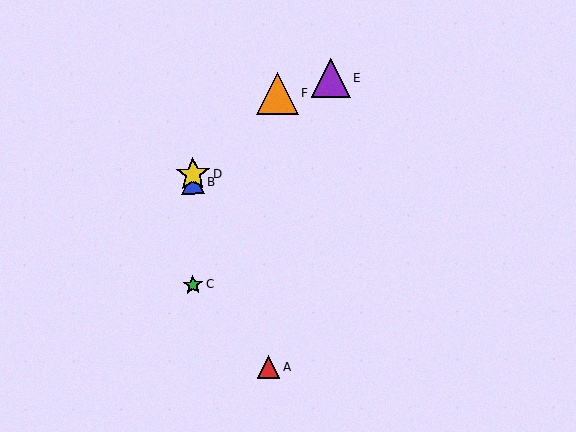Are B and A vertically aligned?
No, B is at x≈193 and A is at x≈268.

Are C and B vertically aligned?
Yes, both are at x≈193.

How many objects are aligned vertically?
3 objects (B, C, D) are aligned vertically.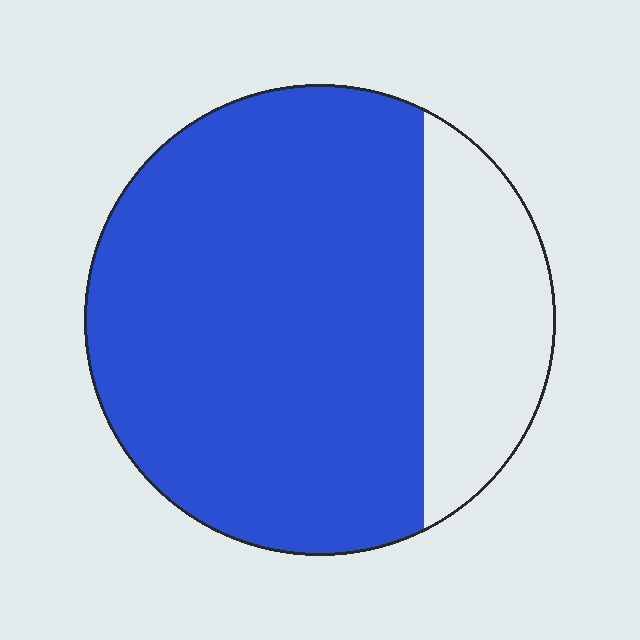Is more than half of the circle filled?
Yes.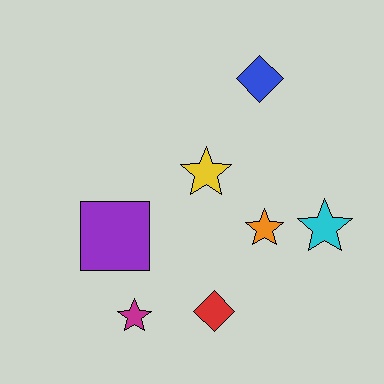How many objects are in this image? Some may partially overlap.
There are 7 objects.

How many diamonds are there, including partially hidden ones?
There are 2 diamonds.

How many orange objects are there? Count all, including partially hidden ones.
There is 1 orange object.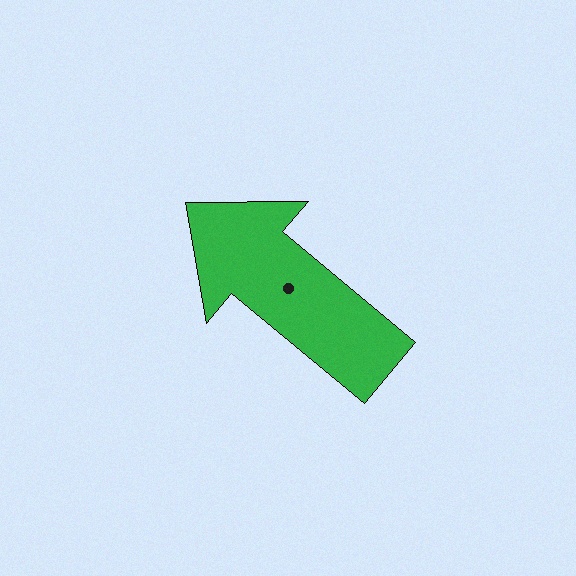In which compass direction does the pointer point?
Northwest.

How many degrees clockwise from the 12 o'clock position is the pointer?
Approximately 310 degrees.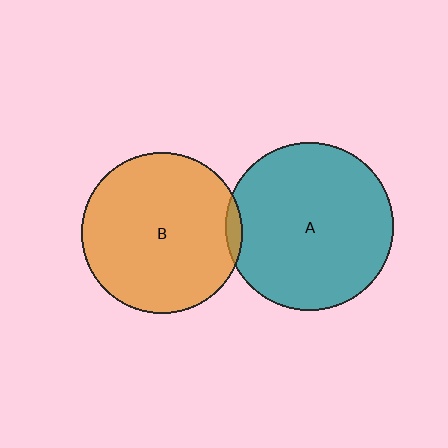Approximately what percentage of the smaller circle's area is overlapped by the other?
Approximately 5%.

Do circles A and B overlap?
Yes.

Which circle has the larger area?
Circle A (teal).